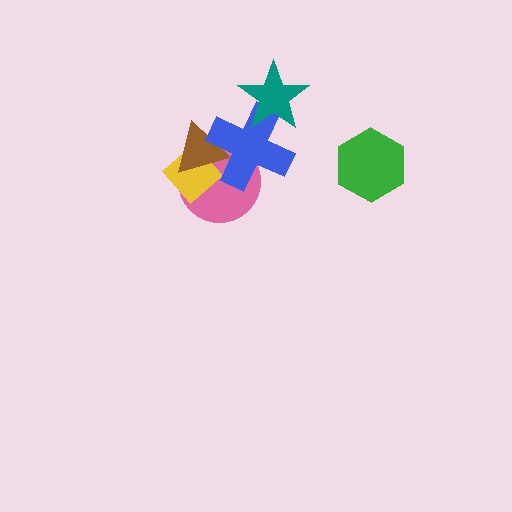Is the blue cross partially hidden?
Yes, it is partially covered by another shape.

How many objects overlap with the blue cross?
4 objects overlap with the blue cross.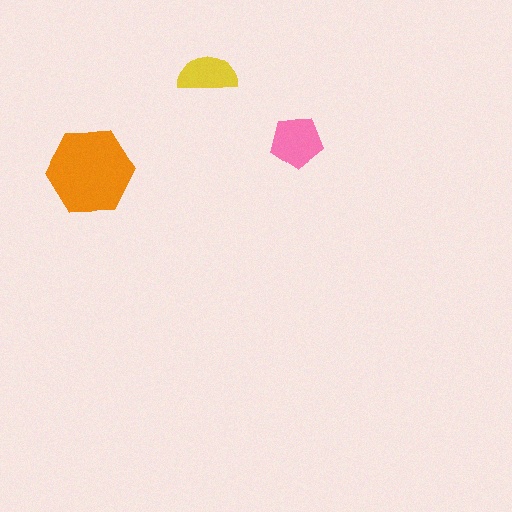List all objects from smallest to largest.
The yellow semicircle, the pink pentagon, the orange hexagon.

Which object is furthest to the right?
The pink pentagon is rightmost.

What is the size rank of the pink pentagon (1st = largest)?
2nd.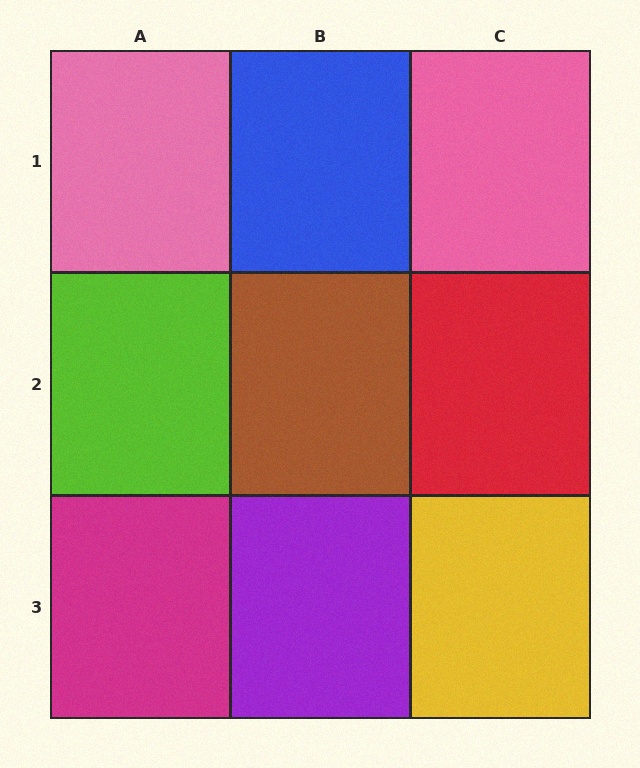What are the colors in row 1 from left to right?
Pink, blue, pink.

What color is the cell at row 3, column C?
Yellow.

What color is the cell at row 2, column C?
Red.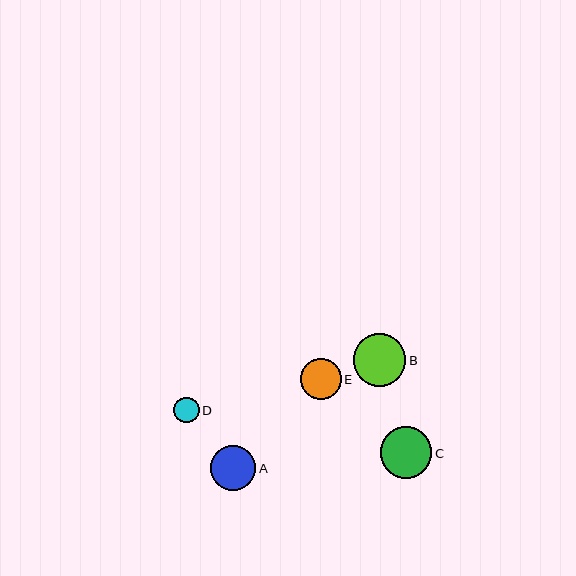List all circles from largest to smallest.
From largest to smallest: B, C, A, E, D.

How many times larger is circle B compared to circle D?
Circle B is approximately 2.1 times the size of circle D.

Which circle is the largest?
Circle B is the largest with a size of approximately 52 pixels.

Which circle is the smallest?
Circle D is the smallest with a size of approximately 25 pixels.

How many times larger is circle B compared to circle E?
Circle B is approximately 1.3 times the size of circle E.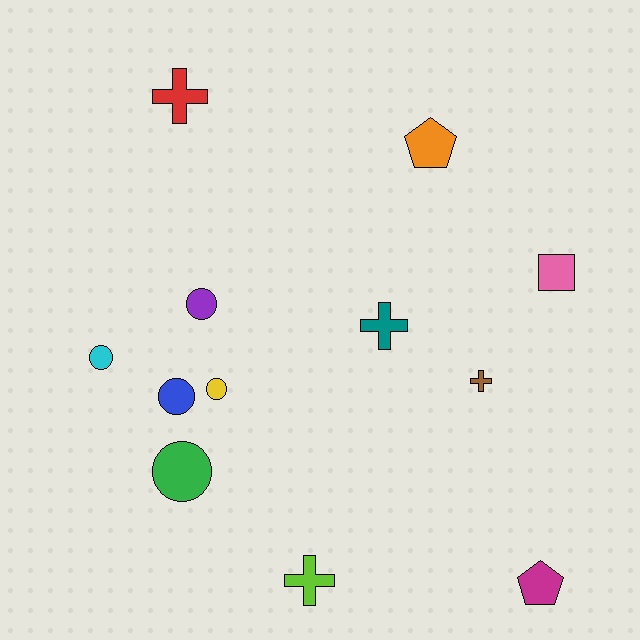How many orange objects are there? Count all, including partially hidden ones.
There is 1 orange object.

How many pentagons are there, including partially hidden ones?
There are 2 pentagons.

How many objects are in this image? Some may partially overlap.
There are 12 objects.